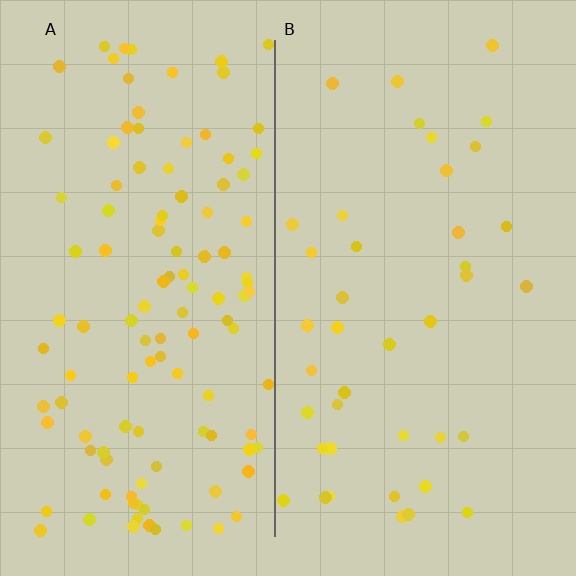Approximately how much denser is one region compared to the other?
Approximately 2.8× — region A over region B.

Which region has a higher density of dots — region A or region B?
A (the left).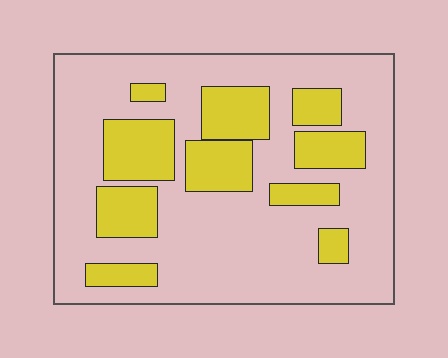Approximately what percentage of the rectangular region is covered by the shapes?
Approximately 30%.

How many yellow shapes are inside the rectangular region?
10.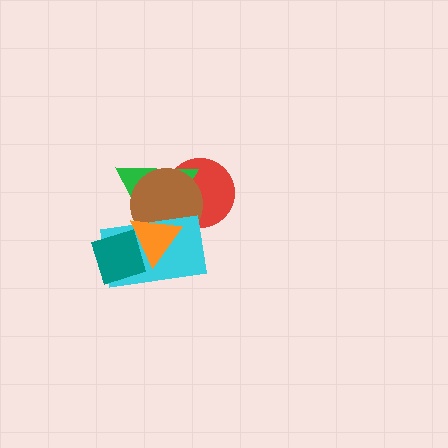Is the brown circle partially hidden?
Yes, it is partially covered by another shape.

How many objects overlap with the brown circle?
4 objects overlap with the brown circle.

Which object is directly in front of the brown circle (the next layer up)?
The cyan rectangle is directly in front of the brown circle.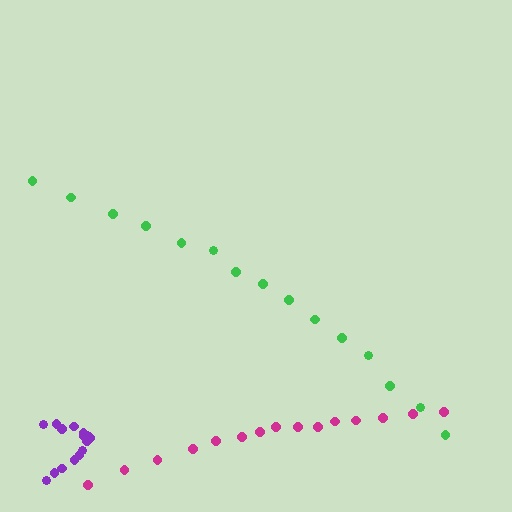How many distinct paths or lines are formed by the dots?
There are 3 distinct paths.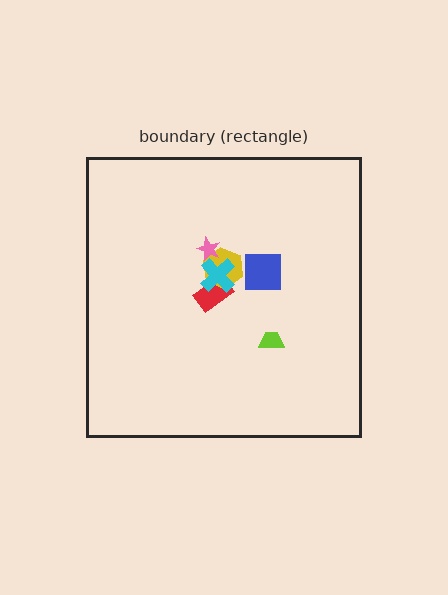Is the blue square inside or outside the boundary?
Inside.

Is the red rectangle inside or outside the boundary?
Inside.